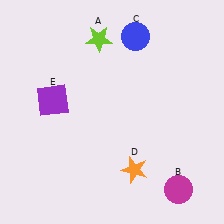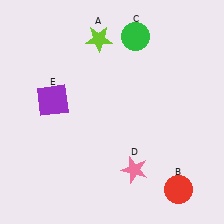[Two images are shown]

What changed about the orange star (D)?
In Image 1, D is orange. In Image 2, it changed to pink.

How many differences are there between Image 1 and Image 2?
There are 3 differences between the two images.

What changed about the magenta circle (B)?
In Image 1, B is magenta. In Image 2, it changed to red.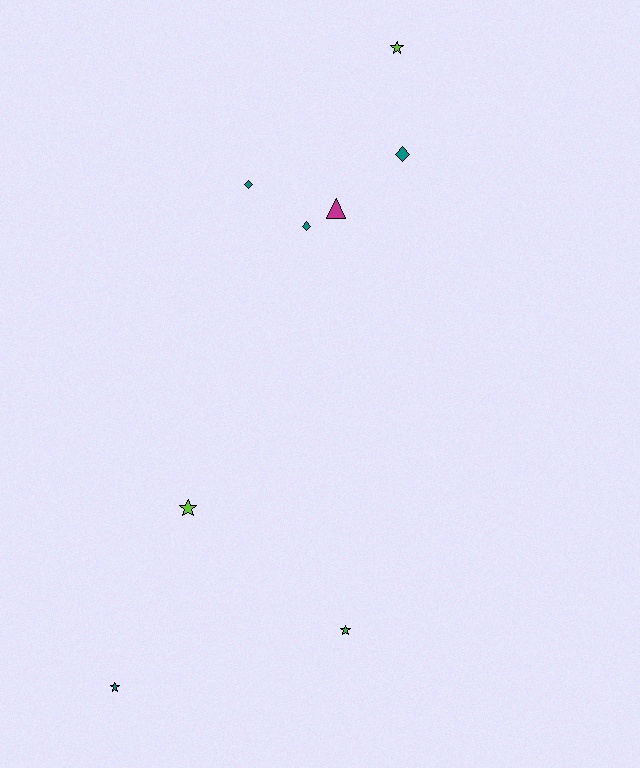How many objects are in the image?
There are 8 objects.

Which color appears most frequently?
Teal, with 4 objects.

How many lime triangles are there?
There are no lime triangles.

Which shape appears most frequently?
Star, with 4 objects.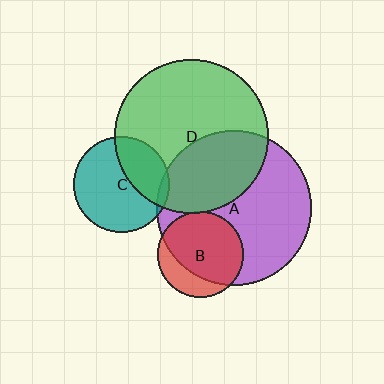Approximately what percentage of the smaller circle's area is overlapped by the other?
Approximately 35%.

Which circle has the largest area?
Circle A (purple).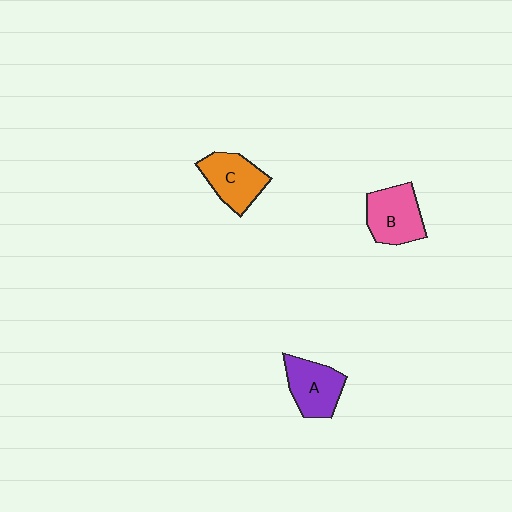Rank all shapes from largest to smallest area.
From largest to smallest: B (pink), C (orange), A (purple).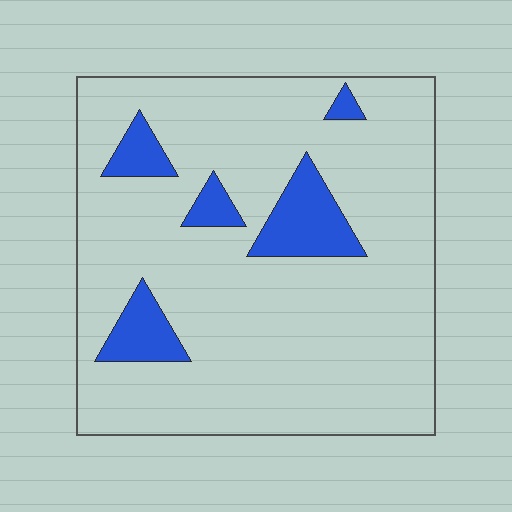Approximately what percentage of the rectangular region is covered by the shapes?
Approximately 15%.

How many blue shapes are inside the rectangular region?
5.